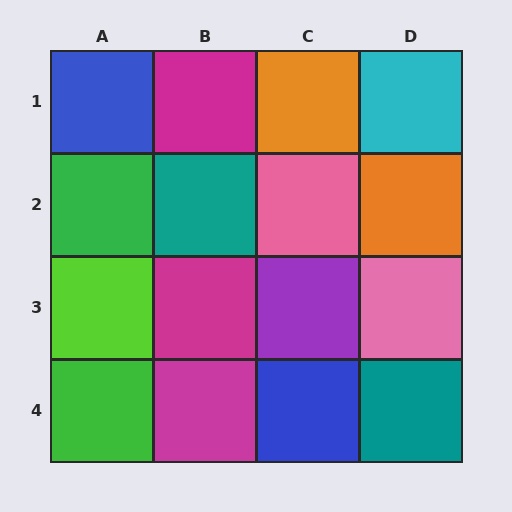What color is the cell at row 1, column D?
Cyan.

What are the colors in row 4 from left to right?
Green, magenta, blue, teal.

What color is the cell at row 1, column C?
Orange.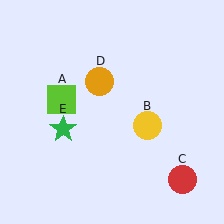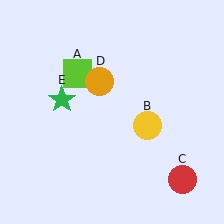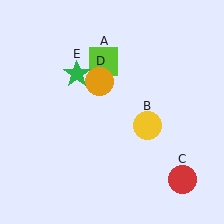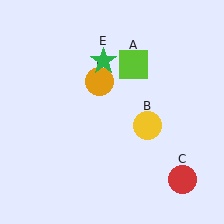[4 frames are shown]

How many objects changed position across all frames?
2 objects changed position: lime square (object A), green star (object E).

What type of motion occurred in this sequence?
The lime square (object A), green star (object E) rotated clockwise around the center of the scene.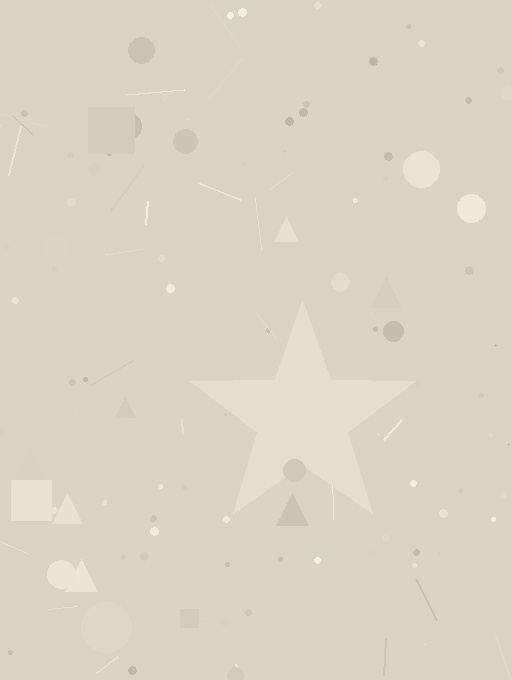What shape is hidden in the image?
A star is hidden in the image.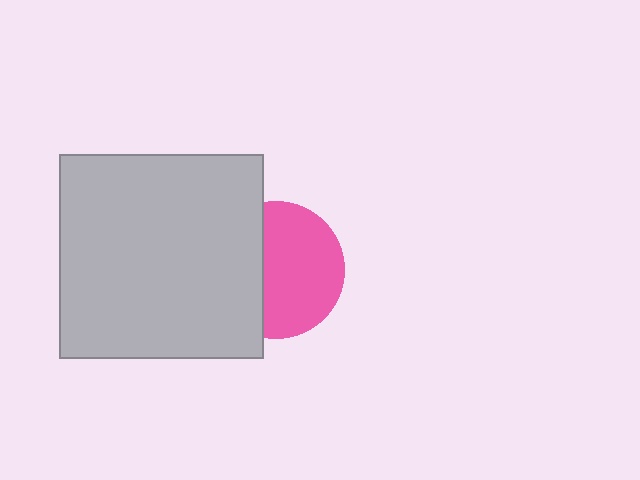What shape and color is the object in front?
The object in front is a light gray square.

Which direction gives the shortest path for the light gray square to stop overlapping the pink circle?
Moving left gives the shortest separation.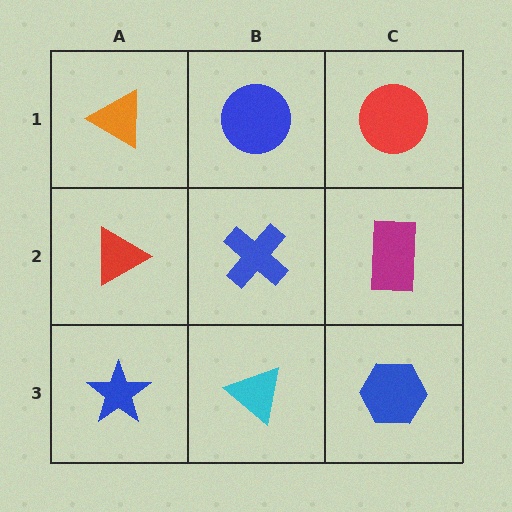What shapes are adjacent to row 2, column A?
An orange triangle (row 1, column A), a blue star (row 3, column A), a blue cross (row 2, column B).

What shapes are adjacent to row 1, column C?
A magenta rectangle (row 2, column C), a blue circle (row 1, column B).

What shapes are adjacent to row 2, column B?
A blue circle (row 1, column B), a cyan triangle (row 3, column B), a red triangle (row 2, column A), a magenta rectangle (row 2, column C).